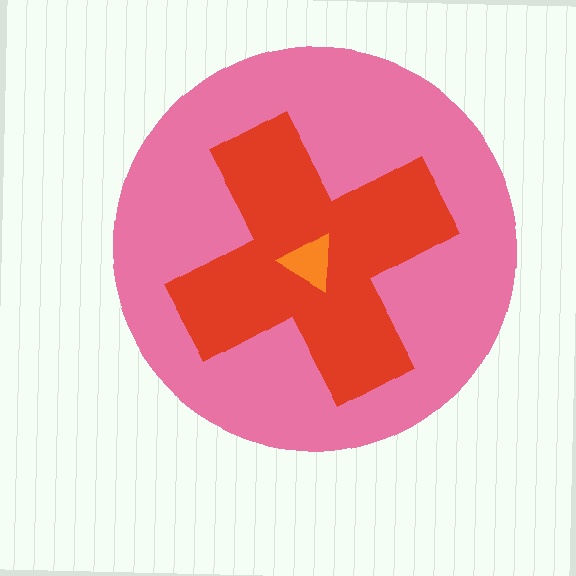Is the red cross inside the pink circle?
Yes.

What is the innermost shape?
The orange triangle.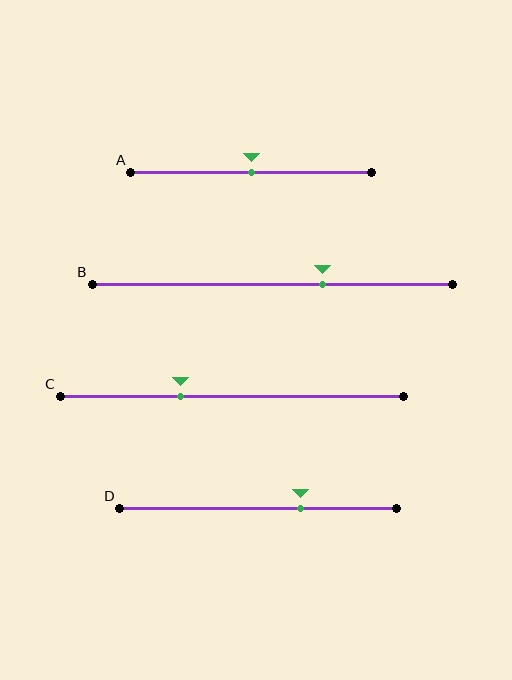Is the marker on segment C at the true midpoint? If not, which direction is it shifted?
No, the marker on segment C is shifted to the left by about 15% of the segment length.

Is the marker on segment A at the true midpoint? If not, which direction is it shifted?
Yes, the marker on segment A is at the true midpoint.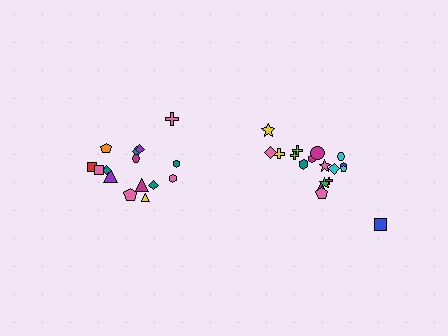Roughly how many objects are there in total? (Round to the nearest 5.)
Roughly 35 objects in total.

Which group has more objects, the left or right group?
The right group.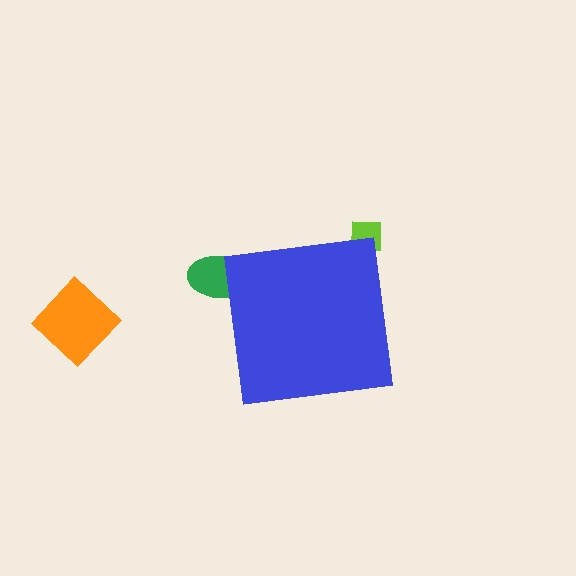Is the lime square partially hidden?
Yes, the lime square is partially hidden behind the blue square.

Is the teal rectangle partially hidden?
Yes, the teal rectangle is partially hidden behind the blue square.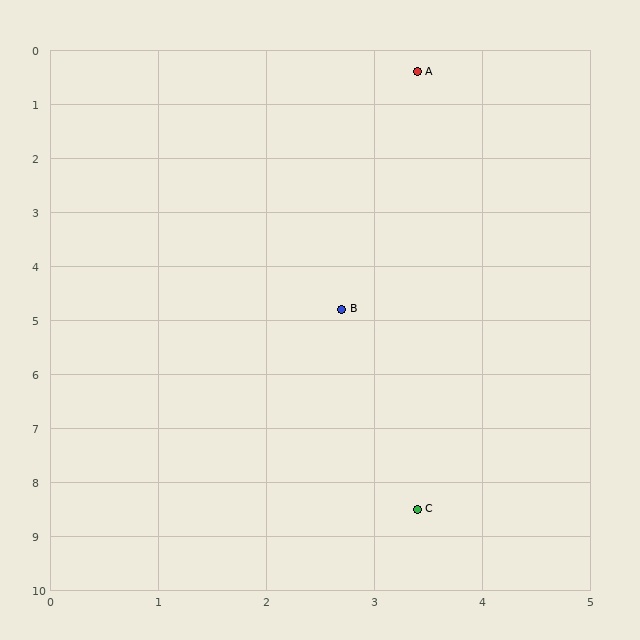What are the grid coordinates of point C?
Point C is at approximately (3.4, 8.5).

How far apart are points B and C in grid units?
Points B and C are about 3.8 grid units apart.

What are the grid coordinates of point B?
Point B is at approximately (2.7, 4.8).